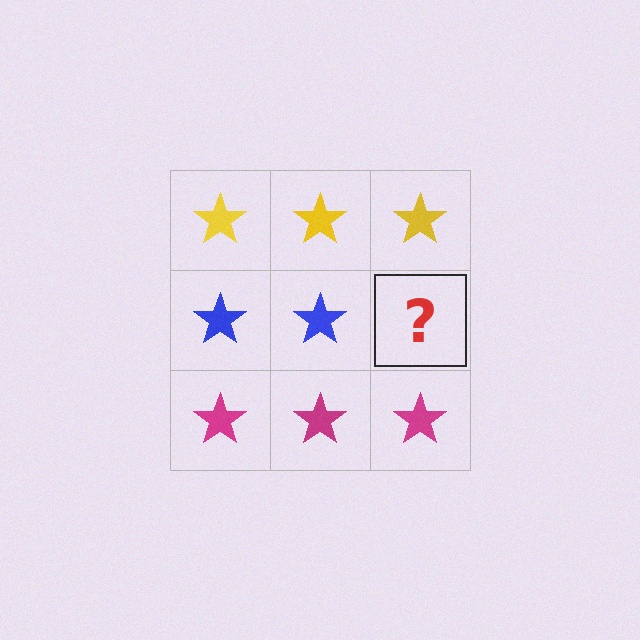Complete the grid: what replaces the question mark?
The question mark should be replaced with a blue star.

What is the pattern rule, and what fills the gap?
The rule is that each row has a consistent color. The gap should be filled with a blue star.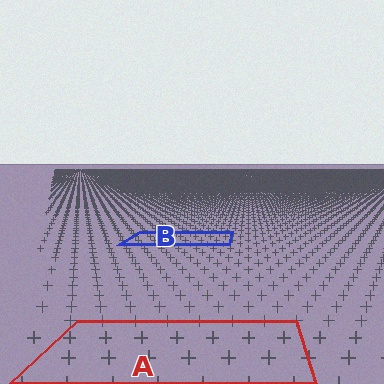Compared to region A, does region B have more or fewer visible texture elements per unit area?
Region B has more texture elements per unit area — they are packed more densely because it is farther away.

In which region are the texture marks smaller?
The texture marks are smaller in region B, because it is farther away.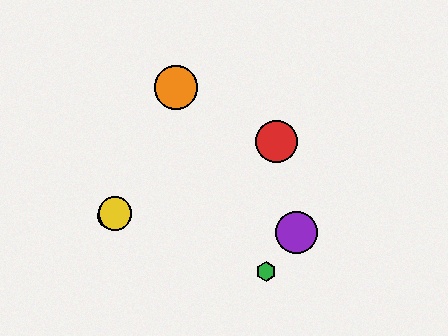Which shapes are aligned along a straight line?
The red circle, the blue circle, the yellow circle are aligned along a straight line.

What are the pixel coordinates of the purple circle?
The purple circle is at (296, 233).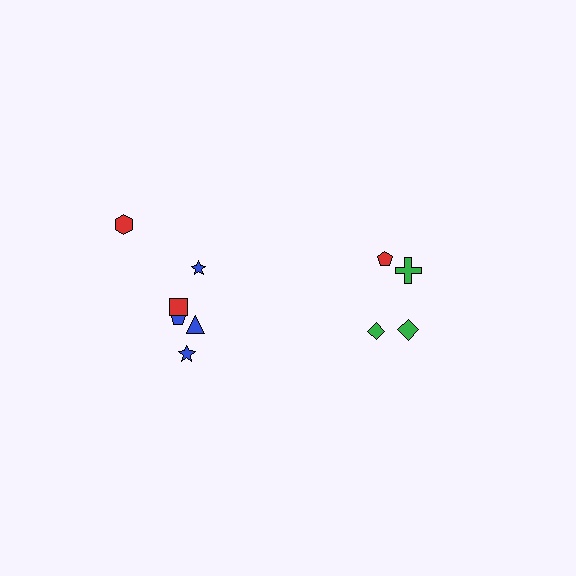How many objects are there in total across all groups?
There are 10 objects.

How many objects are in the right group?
There are 4 objects.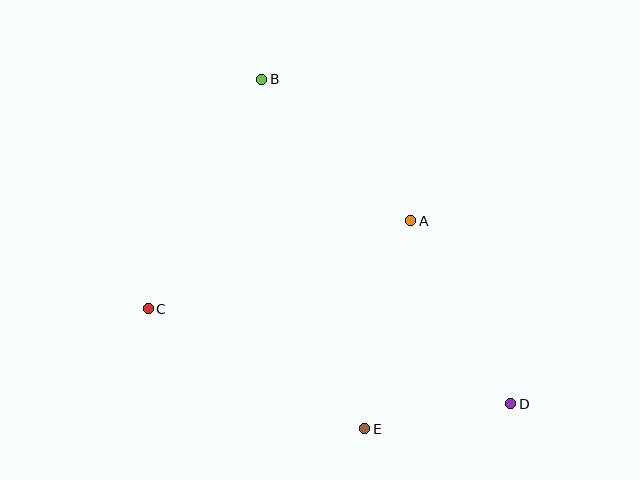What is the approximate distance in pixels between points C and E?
The distance between C and E is approximately 248 pixels.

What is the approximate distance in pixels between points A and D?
The distance between A and D is approximately 208 pixels.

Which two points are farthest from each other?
Points B and D are farthest from each other.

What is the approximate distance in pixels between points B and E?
The distance between B and E is approximately 365 pixels.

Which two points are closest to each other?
Points D and E are closest to each other.